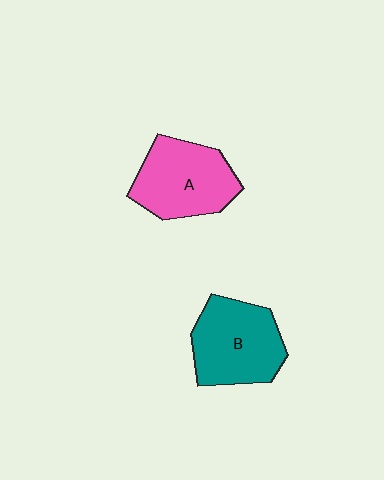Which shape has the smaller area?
Shape A (pink).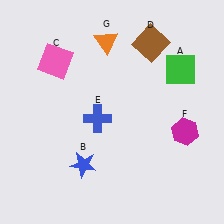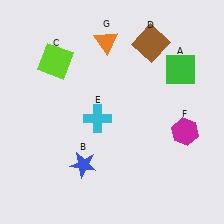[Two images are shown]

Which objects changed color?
C changed from pink to lime. E changed from blue to cyan.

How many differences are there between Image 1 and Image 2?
There are 2 differences between the two images.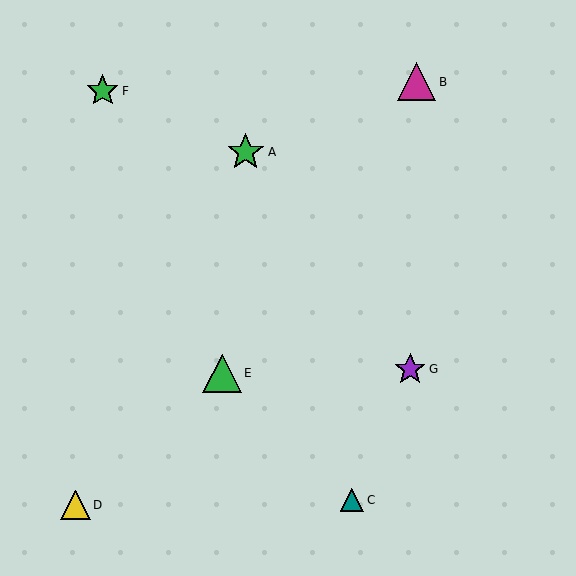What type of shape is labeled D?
Shape D is a yellow triangle.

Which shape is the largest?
The green triangle (labeled E) is the largest.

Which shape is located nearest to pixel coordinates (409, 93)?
The magenta triangle (labeled B) at (417, 82) is nearest to that location.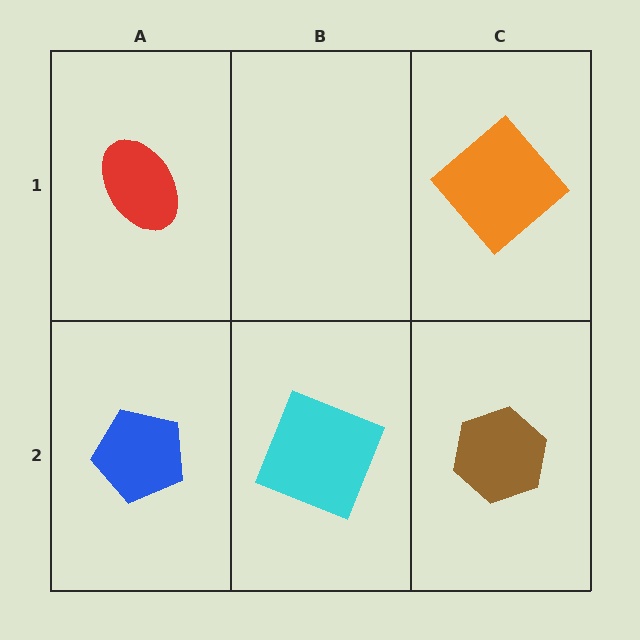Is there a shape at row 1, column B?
No, that cell is empty.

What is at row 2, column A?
A blue pentagon.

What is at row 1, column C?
An orange diamond.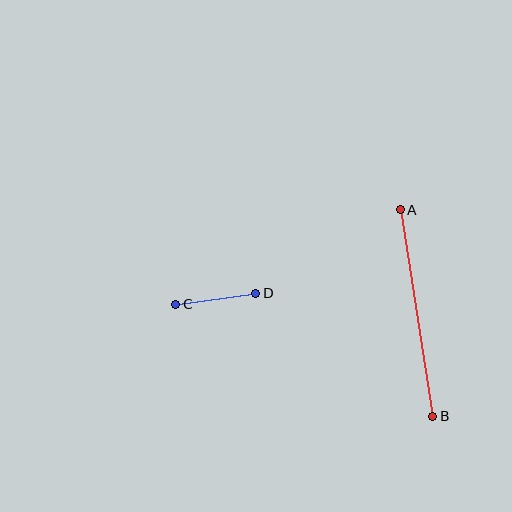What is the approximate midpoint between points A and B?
The midpoint is at approximately (417, 313) pixels.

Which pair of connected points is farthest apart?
Points A and B are farthest apart.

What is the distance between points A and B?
The distance is approximately 209 pixels.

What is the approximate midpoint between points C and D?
The midpoint is at approximately (216, 299) pixels.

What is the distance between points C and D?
The distance is approximately 80 pixels.